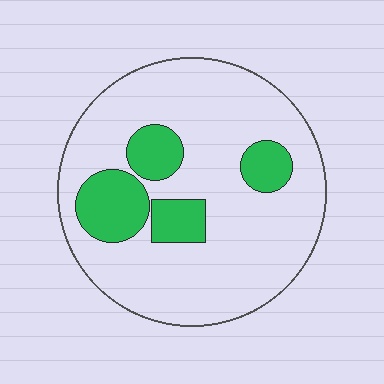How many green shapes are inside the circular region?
4.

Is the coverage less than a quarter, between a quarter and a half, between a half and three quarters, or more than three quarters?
Less than a quarter.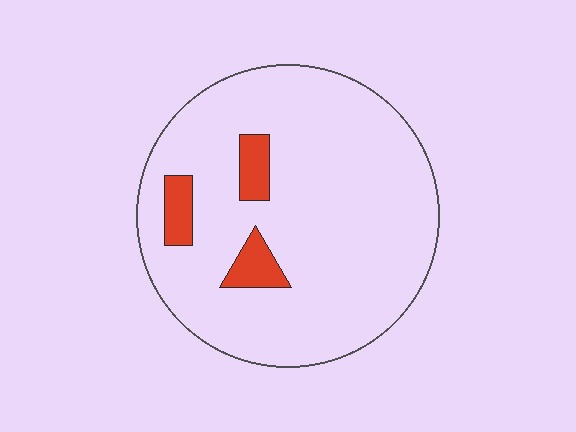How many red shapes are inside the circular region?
3.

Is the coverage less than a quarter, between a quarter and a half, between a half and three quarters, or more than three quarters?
Less than a quarter.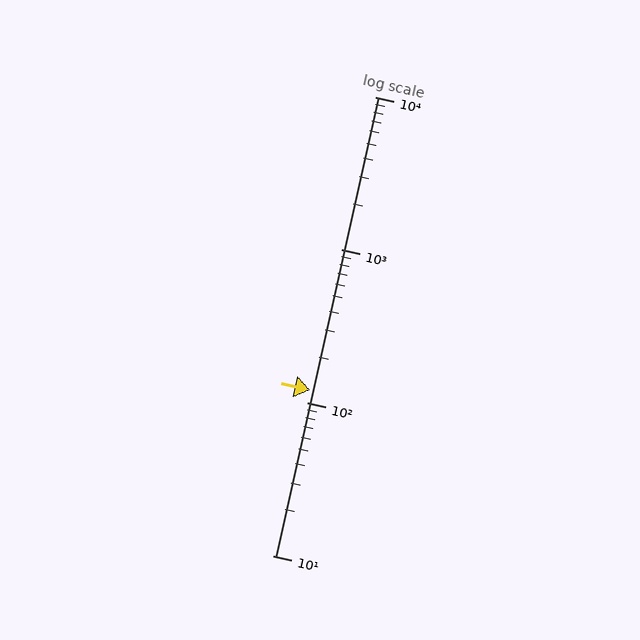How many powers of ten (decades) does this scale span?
The scale spans 3 decades, from 10 to 10000.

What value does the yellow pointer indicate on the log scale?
The pointer indicates approximately 120.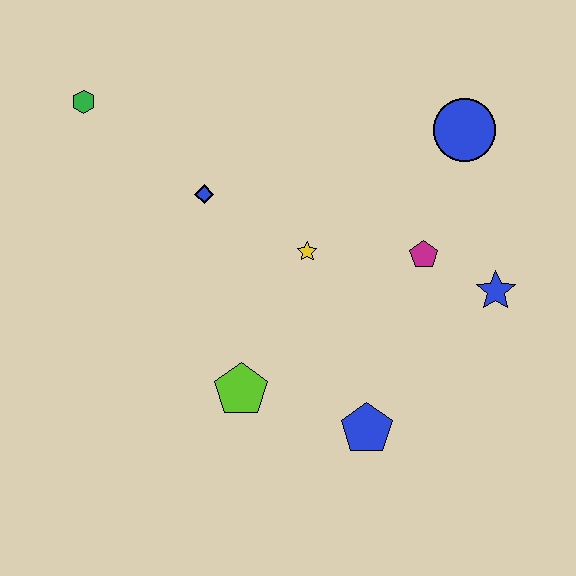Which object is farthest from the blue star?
The green hexagon is farthest from the blue star.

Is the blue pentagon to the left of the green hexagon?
No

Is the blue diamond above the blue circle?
No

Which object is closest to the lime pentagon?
The blue pentagon is closest to the lime pentagon.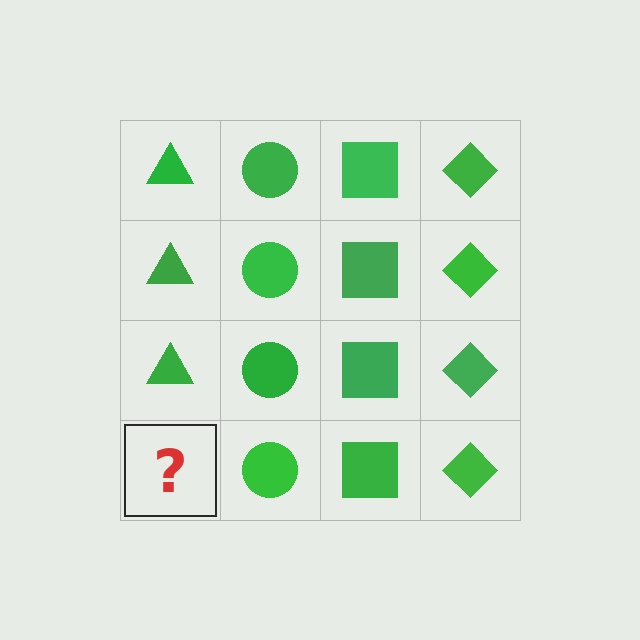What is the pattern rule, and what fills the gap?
The rule is that each column has a consistent shape. The gap should be filled with a green triangle.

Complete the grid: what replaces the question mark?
The question mark should be replaced with a green triangle.